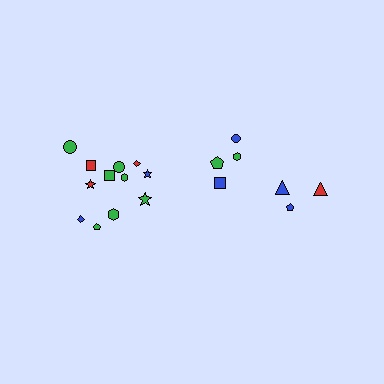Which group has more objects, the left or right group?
The left group.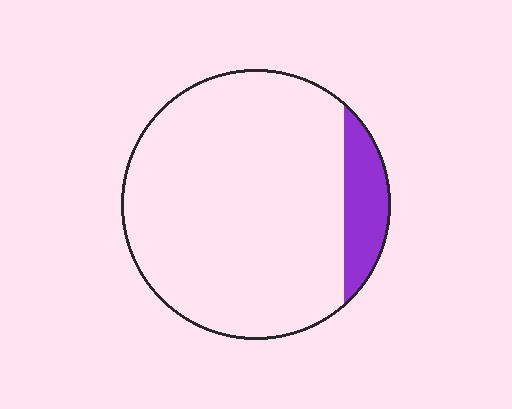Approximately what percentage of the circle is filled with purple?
Approximately 10%.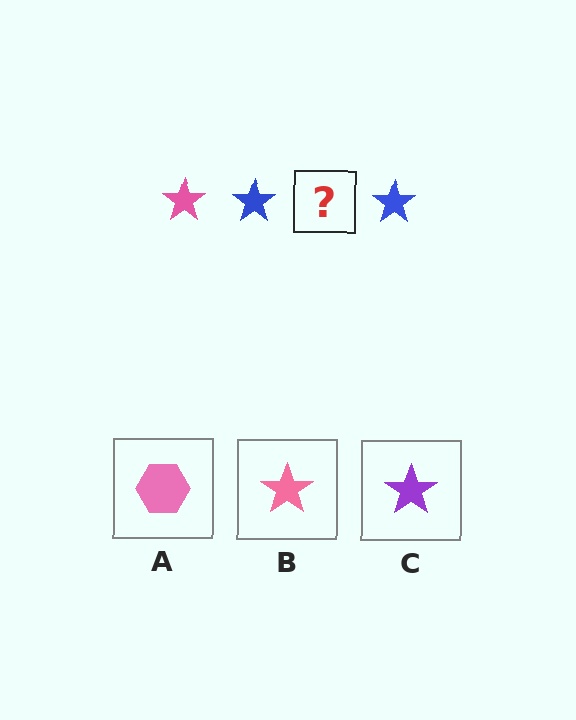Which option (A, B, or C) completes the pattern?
B.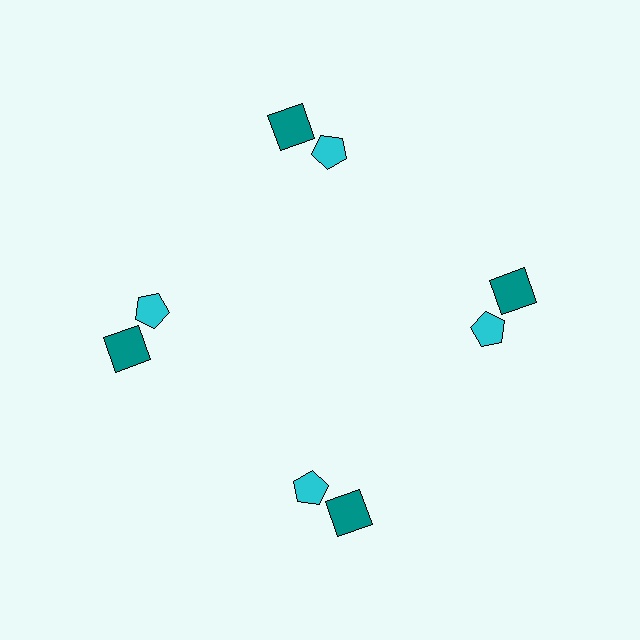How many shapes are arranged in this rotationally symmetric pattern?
There are 8 shapes, arranged in 4 groups of 2.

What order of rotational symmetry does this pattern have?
This pattern has 4-fold rotational symmetry.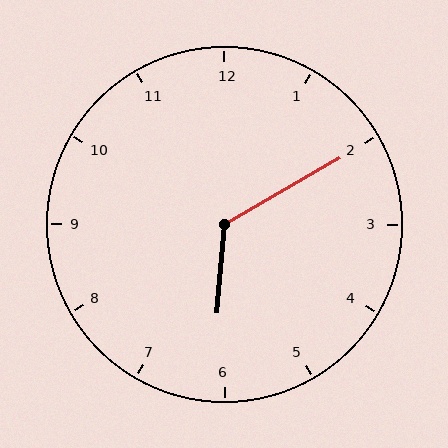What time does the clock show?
6:10.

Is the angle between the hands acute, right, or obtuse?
It is obtuse.